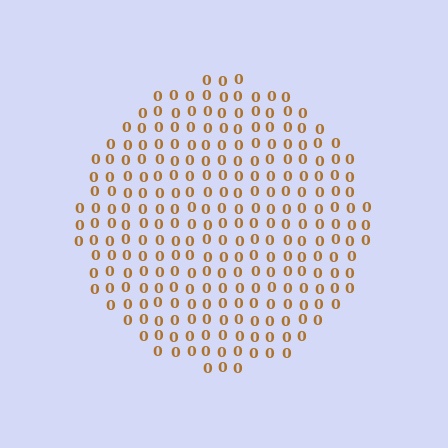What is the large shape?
The large shape is a circle.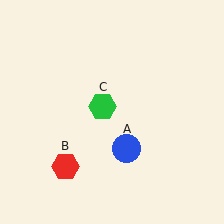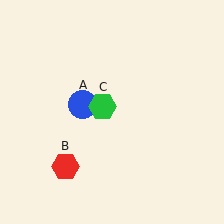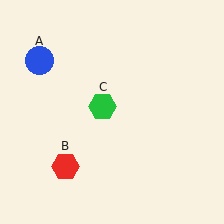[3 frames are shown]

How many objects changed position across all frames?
1 object changed position: blue circle (object A).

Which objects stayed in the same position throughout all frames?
Red hexagon (object B) and green hexagon (object C) remained stationary.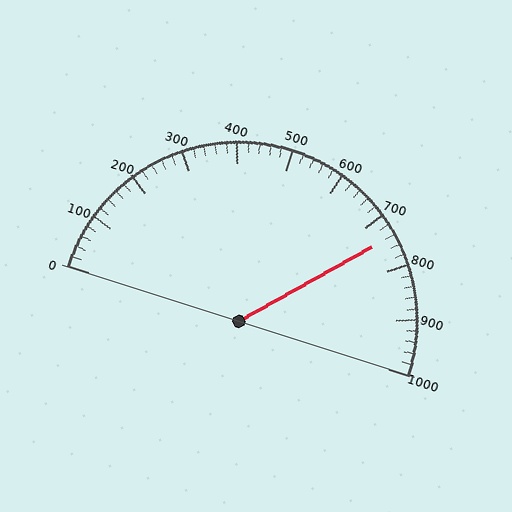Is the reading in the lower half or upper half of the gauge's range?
The reading is in the upper half of the range (0 to 1000).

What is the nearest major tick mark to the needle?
The nearest major tick mark is 700.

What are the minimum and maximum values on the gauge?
The gauge ranges from 0 to 1000.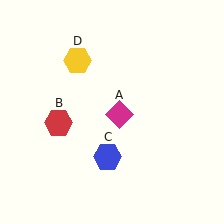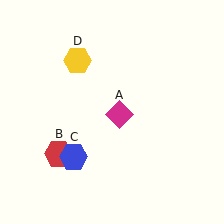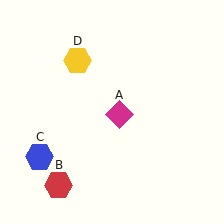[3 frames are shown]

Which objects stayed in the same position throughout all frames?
Magenta diamond (object A) and yellow hexagon (object D) remained stationary.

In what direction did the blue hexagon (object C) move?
The blue hexagon (object C) moved left.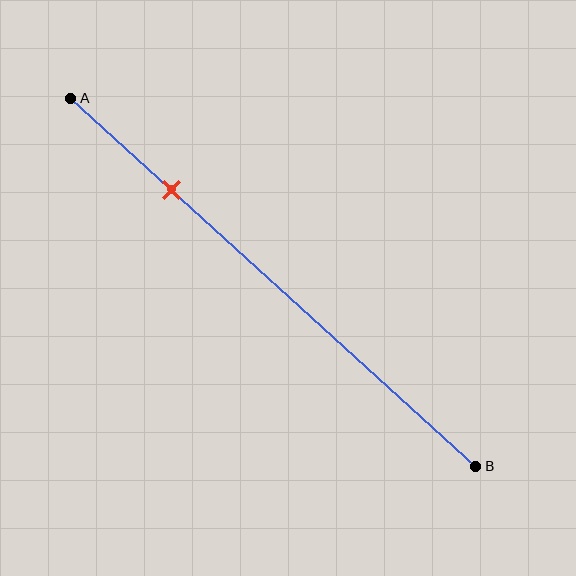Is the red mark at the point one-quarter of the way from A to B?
Yes, the mark is approximately at the one-quarter point.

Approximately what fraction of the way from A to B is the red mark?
The red mark is approximately 25% of the way from A to B.